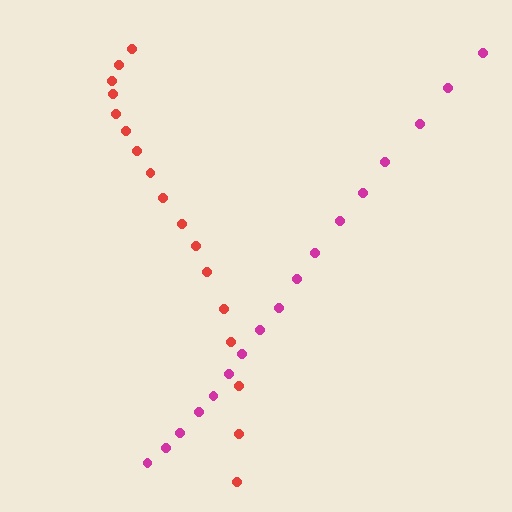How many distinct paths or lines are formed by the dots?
There are 2 distinct paths.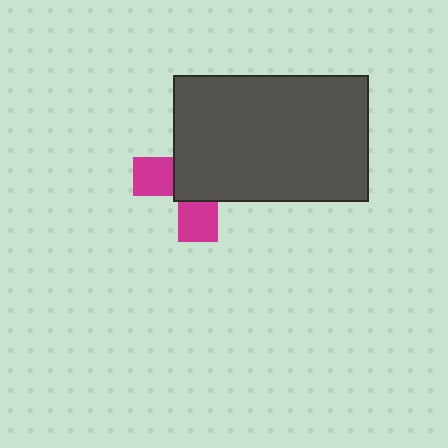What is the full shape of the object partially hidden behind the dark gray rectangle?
The partially hidden object is a magenta cross.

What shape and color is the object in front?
The object in front is a dark gray rectangle.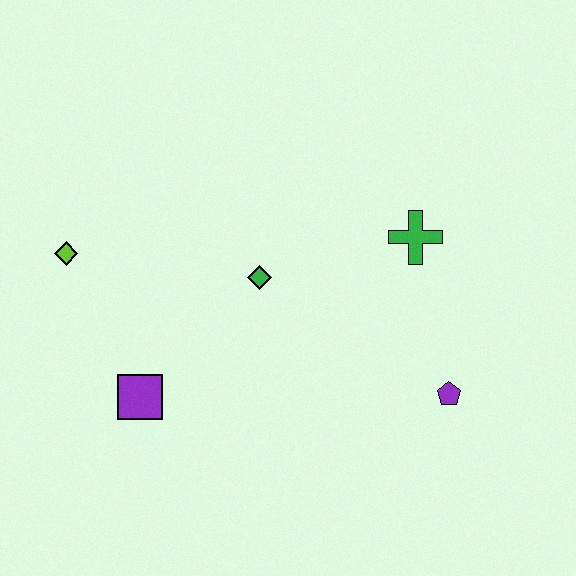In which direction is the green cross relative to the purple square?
The green cross is to the right of the purple square.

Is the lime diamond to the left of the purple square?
Yes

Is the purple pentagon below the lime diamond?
Yes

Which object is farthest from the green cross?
The lime diamond is farthest from the green cross.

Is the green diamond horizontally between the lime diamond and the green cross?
Yes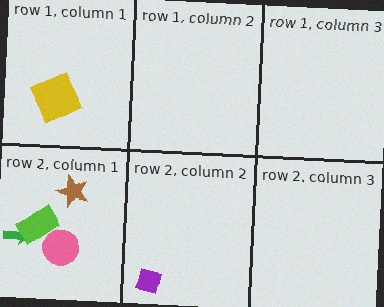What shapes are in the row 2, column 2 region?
The purple square.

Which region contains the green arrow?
The row 2, column 1 region.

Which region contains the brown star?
The row 2, column 1 region.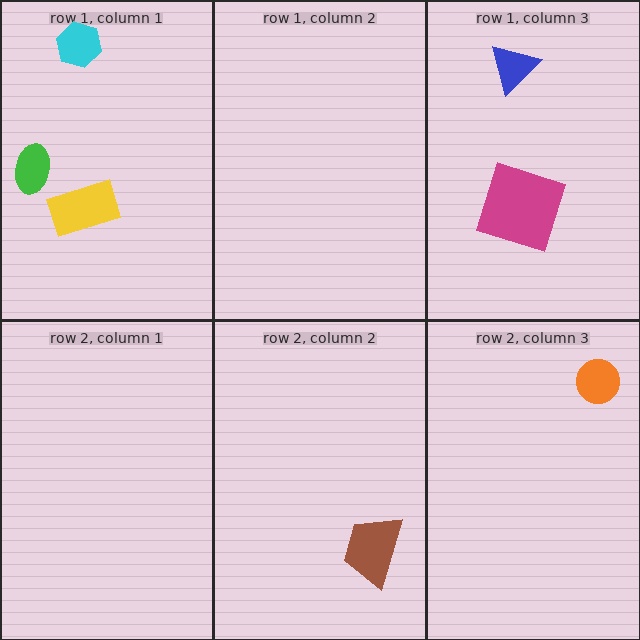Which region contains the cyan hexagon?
The row 1, column 1 region.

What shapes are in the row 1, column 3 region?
The blue triangle, the magenta square.